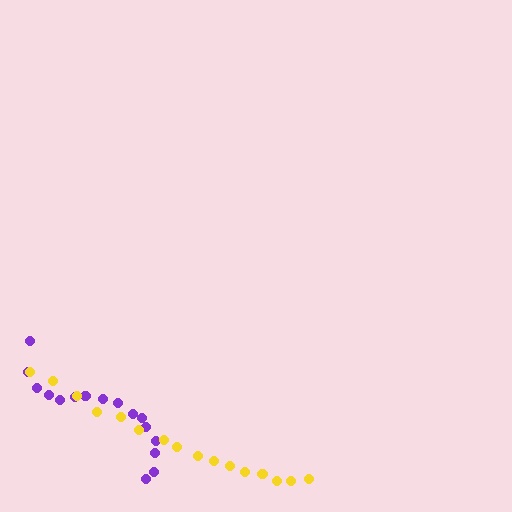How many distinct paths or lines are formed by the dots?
There are 2 distinct paths.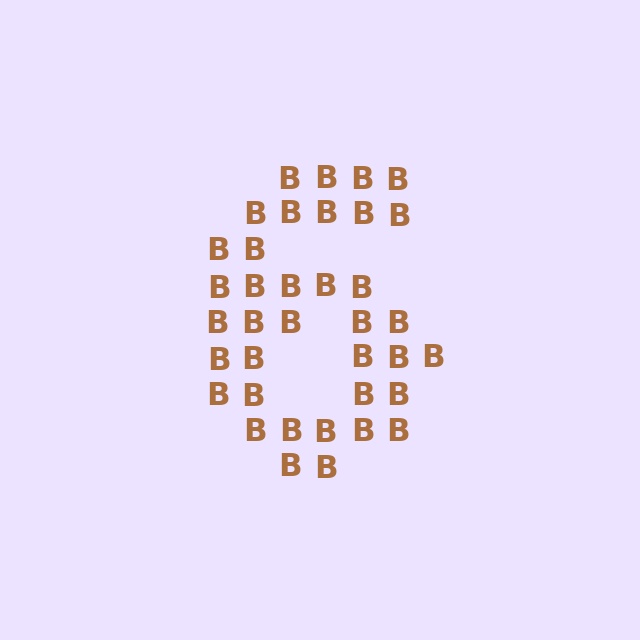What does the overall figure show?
The overall figure shows the digit 6.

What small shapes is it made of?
It is made of small letter B's.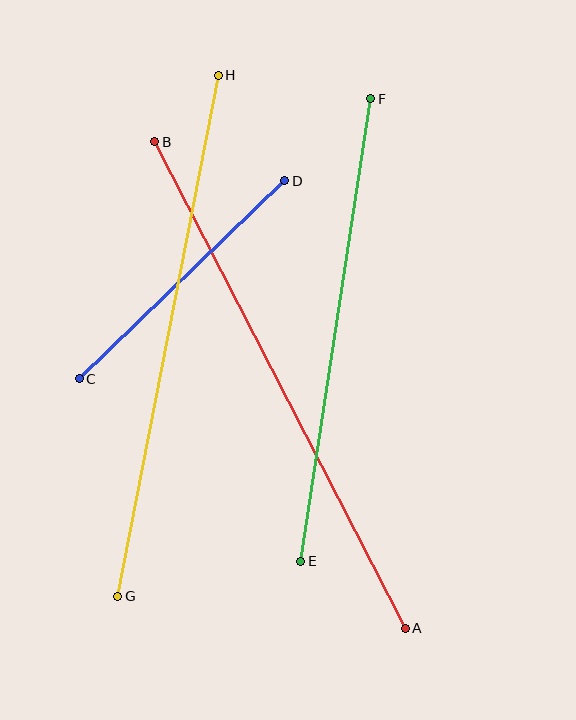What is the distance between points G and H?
The distance is approximately 530 pixels.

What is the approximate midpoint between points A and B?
The midpoint is at approximately (280, 385) pixels.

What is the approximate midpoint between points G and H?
The midpoint is at approximately (168, 336) pixels.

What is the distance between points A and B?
The distance is approximately 547 pixels.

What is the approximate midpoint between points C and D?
The midpoint is at approximately (182, 280) pixels.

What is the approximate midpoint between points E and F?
The midpoint is at approximately (336, 330) pixels.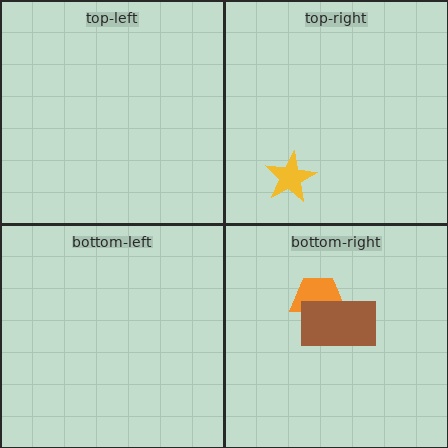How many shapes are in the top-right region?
1.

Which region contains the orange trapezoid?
The bottom-right region.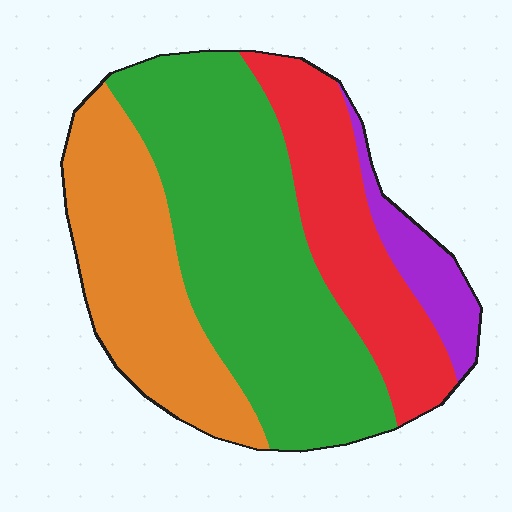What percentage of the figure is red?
Red covers 21% of the figure.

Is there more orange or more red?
Orange.